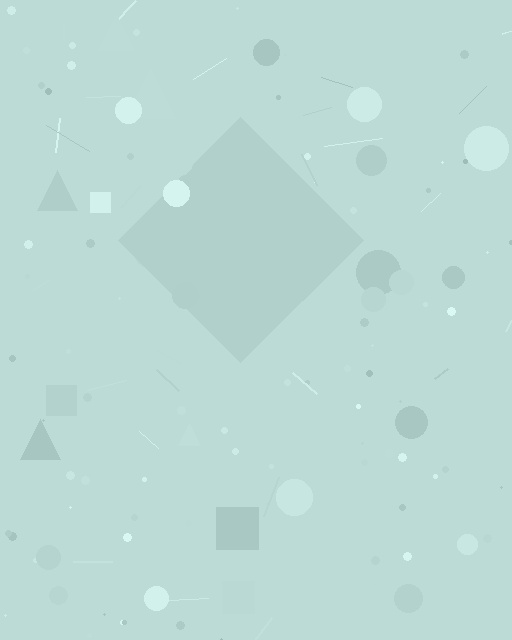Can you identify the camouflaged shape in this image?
The camouflaged shape is a diamond.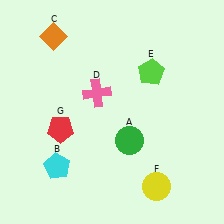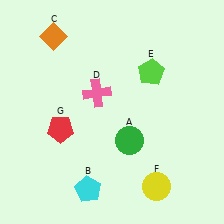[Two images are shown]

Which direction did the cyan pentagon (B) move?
The cyan pentagon (B) moved right.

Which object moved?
The cyan pentagon (B) moved right.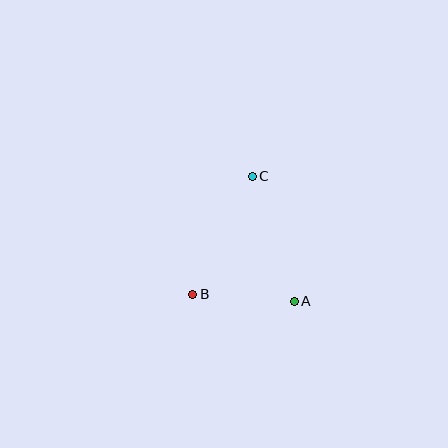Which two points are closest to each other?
Points A and B are closest to each other.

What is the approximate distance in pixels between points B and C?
The distance between B and C is approximately 132 pixels.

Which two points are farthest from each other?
Points A and C are farthest from each other.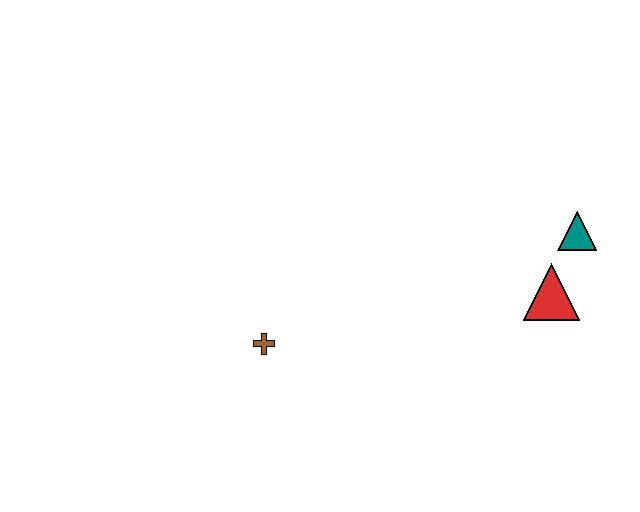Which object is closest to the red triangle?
The teal triangle is closest to the red triangle.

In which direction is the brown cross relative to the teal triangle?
The brown cross is to the left of the teal triangle.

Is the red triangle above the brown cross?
Yes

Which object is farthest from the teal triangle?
The brown cross is farthest from the teal triangle.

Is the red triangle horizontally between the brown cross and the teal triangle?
Yes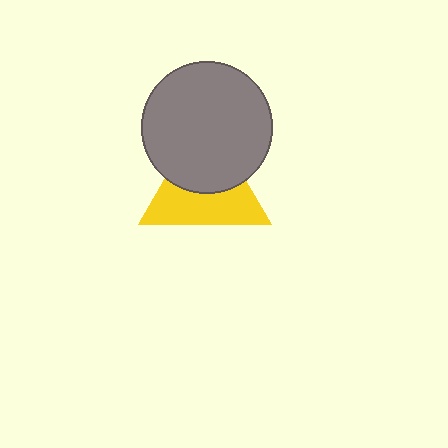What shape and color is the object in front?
The object in front is a gray circle.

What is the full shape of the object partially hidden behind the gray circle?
The partially hidden object is a yellow triangle.